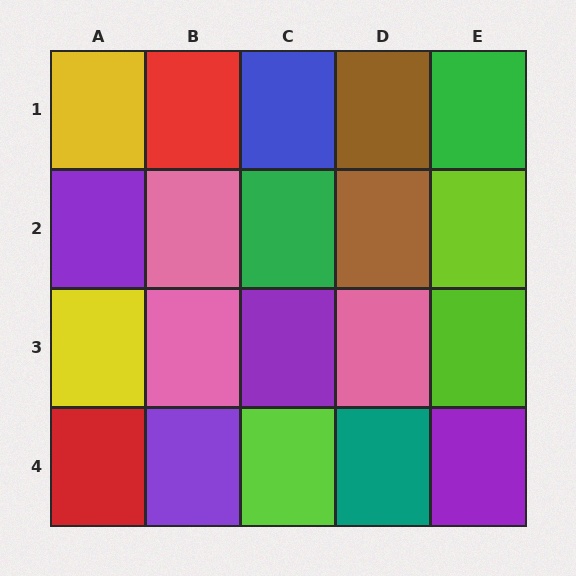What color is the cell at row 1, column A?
Yellow.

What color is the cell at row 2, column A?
Purple.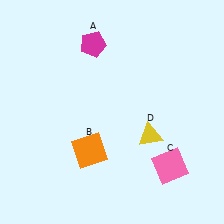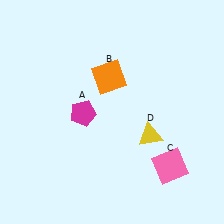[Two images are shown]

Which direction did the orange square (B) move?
The orange square (B) moved up.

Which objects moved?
The objects that moved are: the magenta pentagon (A), the orange square (B).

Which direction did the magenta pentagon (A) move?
The magenta pentagon (A) moved down.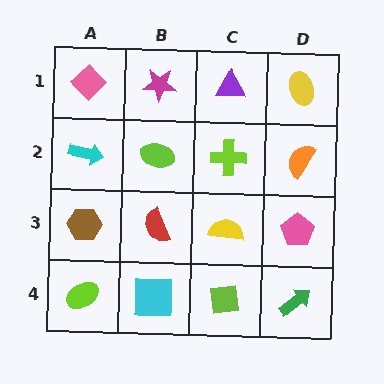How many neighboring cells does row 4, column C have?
3.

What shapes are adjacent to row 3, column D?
An orange semicircle (row 2, column D), a green arrow (row 4, column D), a yellow semicircle (row 3, column C).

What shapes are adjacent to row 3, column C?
A lime cross (row 2, column C), a lime square (row 4, column C), a red semicircle (row 3, column B), a pink pentagon (row 3, column D).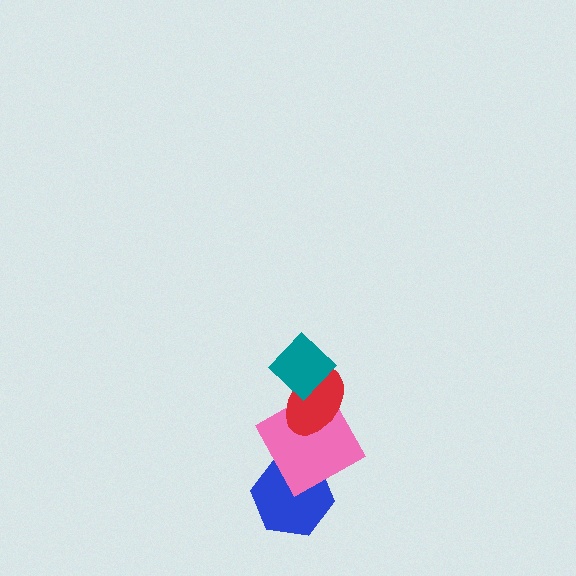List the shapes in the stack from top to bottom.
From top to bottom: the teal diamond, the red ellipse, the pink square, the blue hexagon.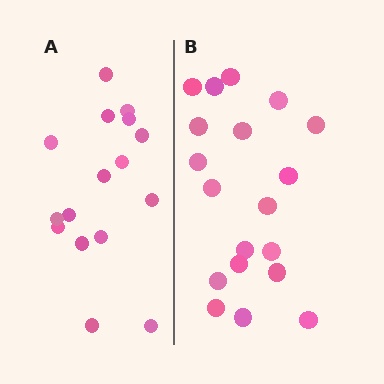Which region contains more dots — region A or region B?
Region B (the right region) has more dots.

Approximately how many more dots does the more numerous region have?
Region B has just a few more — roughly 2 or 3 more dots than region A.